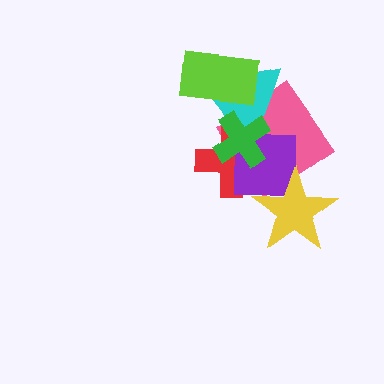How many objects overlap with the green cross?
4 objects overlap with the green cross.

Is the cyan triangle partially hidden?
Yes, it is partially covered by another shape.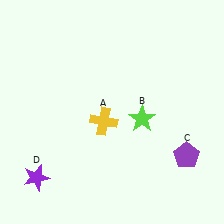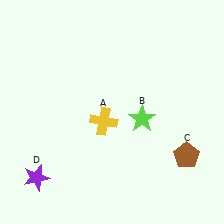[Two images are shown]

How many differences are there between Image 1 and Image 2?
There is 1 difference between the two images.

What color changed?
The pentagon (C) changed from purple in Image 1 to brown in Image 2.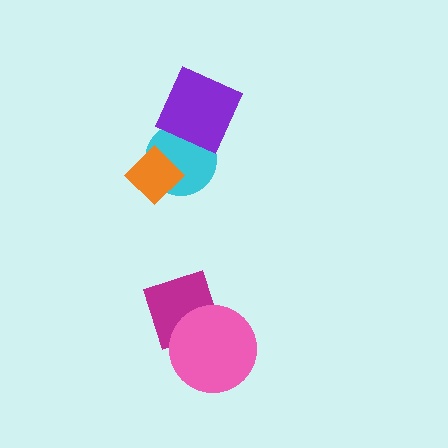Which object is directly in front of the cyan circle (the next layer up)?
The purple diamond is directly in front of the cyan circle.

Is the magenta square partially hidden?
Yes, it is partially covered by another shape.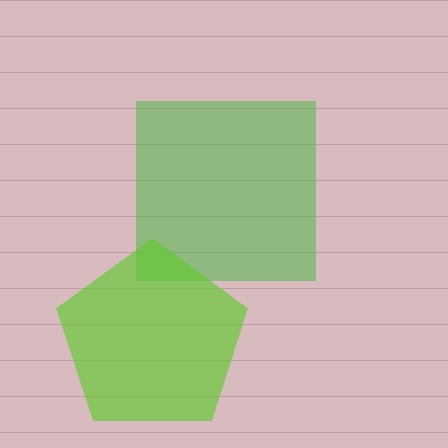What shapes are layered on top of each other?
The layered shapes are: a green square, a lime pentagon.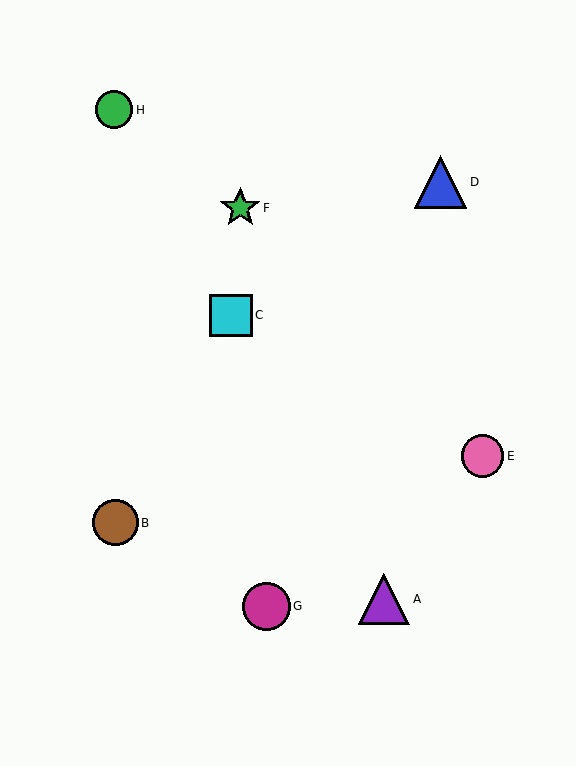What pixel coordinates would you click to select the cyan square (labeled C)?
Click at (231, 315) to select the cyan square C.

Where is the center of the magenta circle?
The center of the magenta circle is at (267, 606).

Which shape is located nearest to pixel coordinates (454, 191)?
The blue triangle (labeled D) at (441, 182) is nearest to that location.